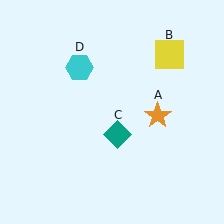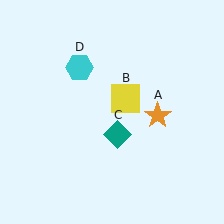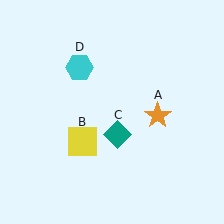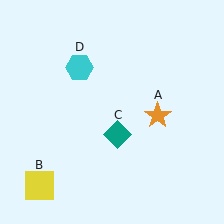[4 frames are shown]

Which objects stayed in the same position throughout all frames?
Orange star (object A) and teal diamond (object C) and cyan hexagon (object D) remained stationary.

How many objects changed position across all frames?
1 object changed position: yellow square (object B).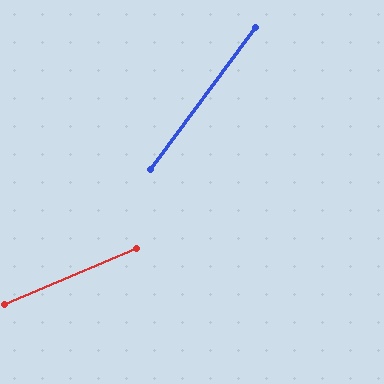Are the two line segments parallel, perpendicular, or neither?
Neither parallel nor perpendicular — they differ by about 31°.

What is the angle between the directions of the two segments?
Approximately 31 degrees.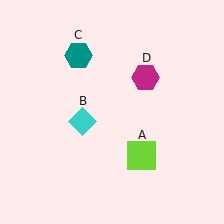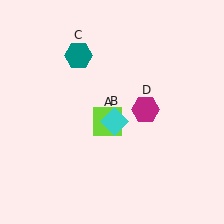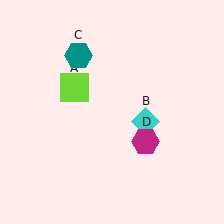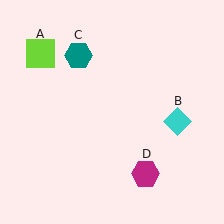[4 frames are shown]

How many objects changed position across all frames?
3 objects changed position: lime square (object A), cyan diamond (object B), magenta hexagon (object D).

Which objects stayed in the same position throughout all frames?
Teal hexagon (object C) remained stationary.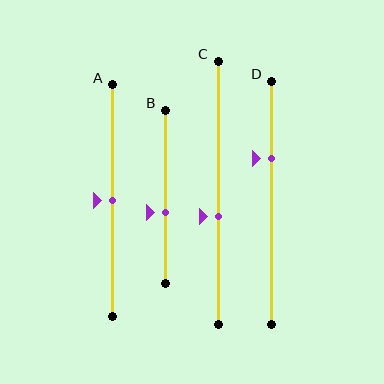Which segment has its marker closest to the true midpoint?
Segment A has its marker closest to the true midpoint.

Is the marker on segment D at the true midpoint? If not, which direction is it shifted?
No, the marker on segment D is shifted upward by about 18% of the segment length.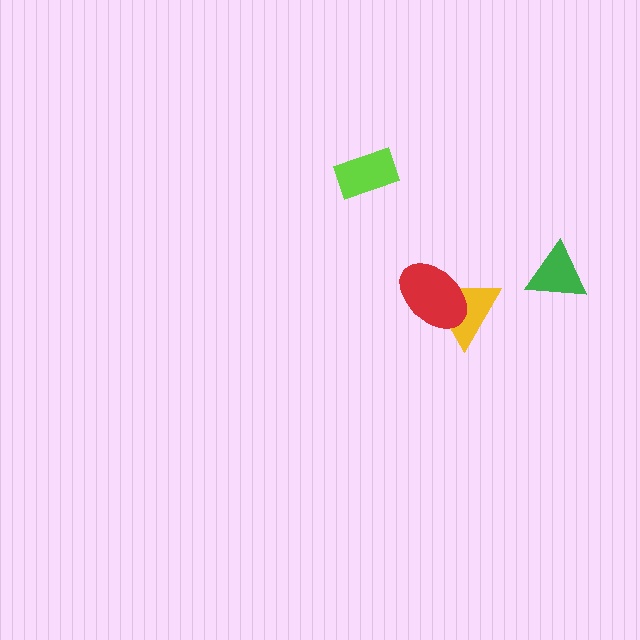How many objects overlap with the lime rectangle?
0 objects overlap with the lime rectangle.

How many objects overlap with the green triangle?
0 objects overlap with the green triangle.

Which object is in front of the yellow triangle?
The red ellipse is in front of the yellow triangle.